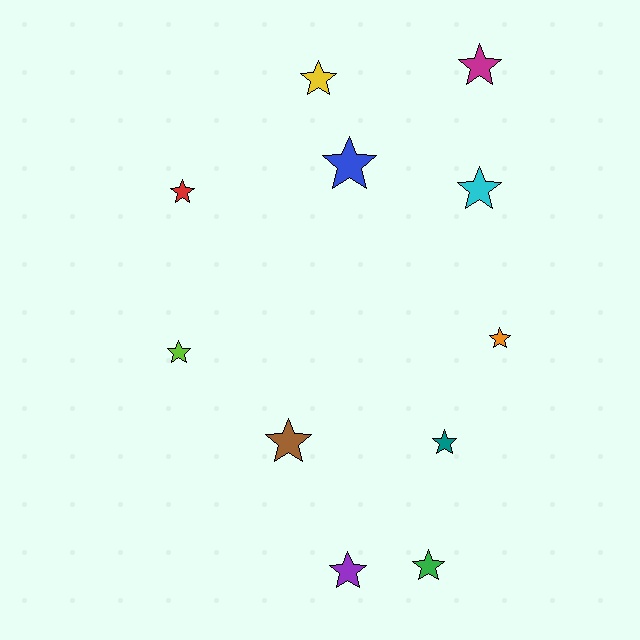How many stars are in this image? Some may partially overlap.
There are 11 stars.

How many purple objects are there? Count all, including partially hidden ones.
There is 1 purple object.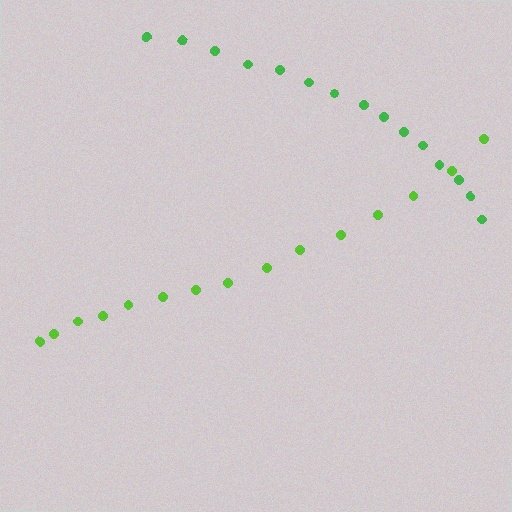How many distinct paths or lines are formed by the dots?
There are 2 distinct paths.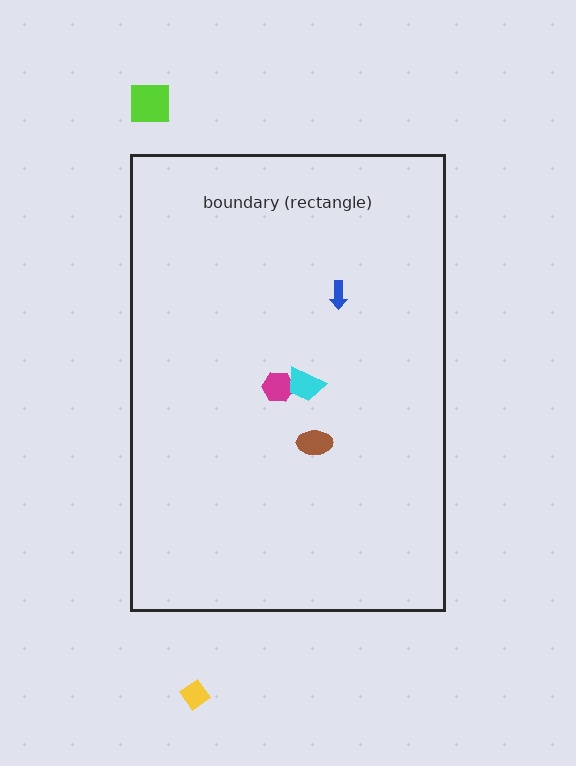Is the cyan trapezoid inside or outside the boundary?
Inside.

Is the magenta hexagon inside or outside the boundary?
Inside.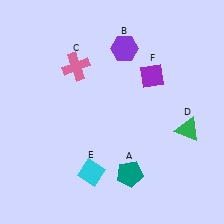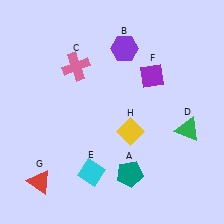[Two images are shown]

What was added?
A red triangle (G), a yellow diamond (H) were added in Image 2.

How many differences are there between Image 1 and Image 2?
There are 2 differences between the two images.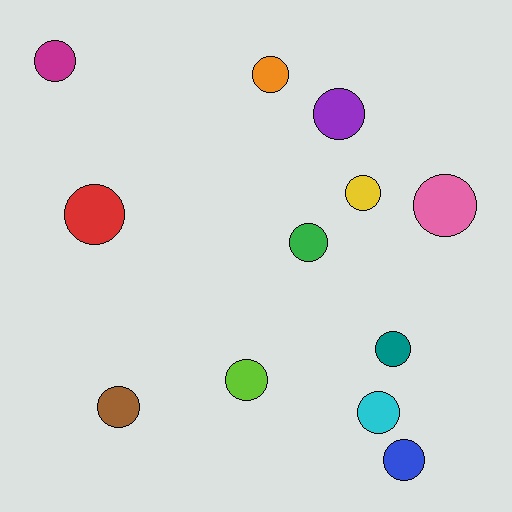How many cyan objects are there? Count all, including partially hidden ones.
There is 1 cyan object.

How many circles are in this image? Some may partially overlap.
There are 12 circles.